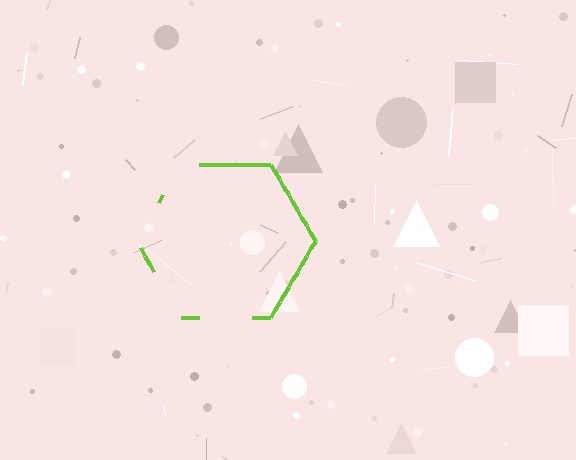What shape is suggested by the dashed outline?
The dashed outline suggests a hexagon.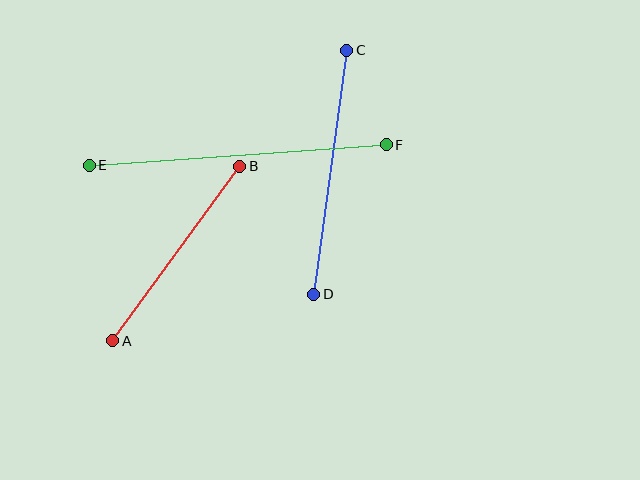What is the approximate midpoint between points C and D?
The midpoint is at approximately (330, 172) pixels.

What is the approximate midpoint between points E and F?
The midpoint is at approximately (238, 155) pixels.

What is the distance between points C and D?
The distance is approximately 246 pixels.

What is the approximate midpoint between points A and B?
The midpoint is at approximately (176, 254) pixels.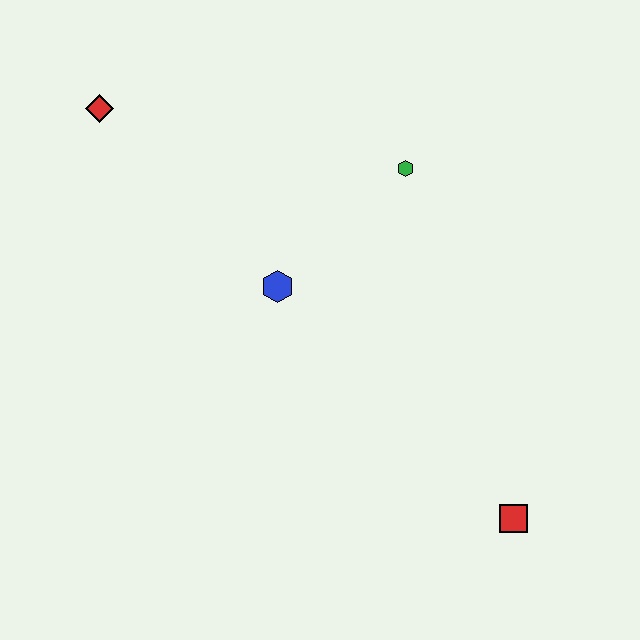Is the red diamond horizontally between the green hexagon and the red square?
No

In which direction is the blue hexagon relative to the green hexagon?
The blue hexagon is to the left of the green hexagon.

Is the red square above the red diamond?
No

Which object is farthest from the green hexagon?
The red square is farthest from the green hexagon.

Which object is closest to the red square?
The blue hexagon is closest to the red square.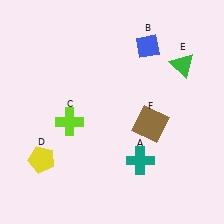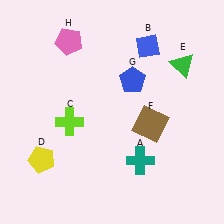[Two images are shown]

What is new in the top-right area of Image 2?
A blue pentagon (G) was added in the top-right area of Image 2.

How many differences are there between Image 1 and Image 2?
There are 2 differences between the two images.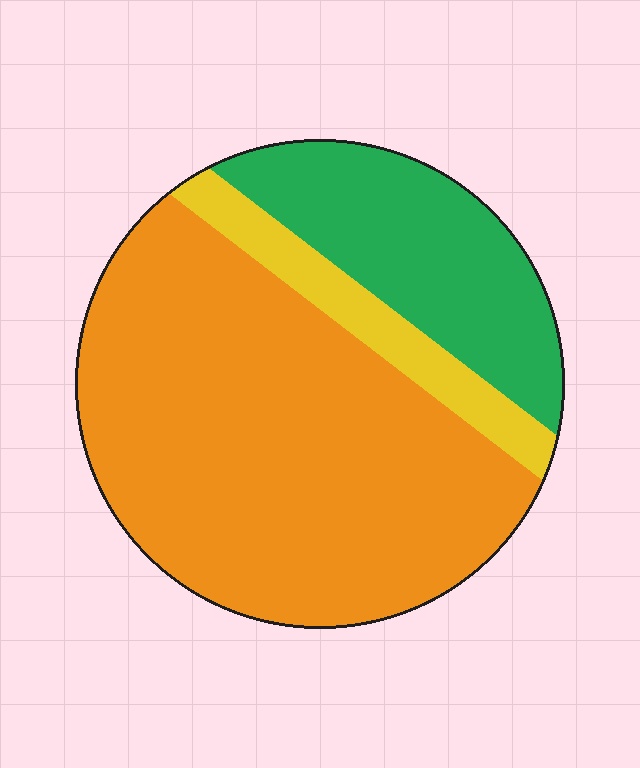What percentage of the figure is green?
Green takes up less than a quarter of the figure.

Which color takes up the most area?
Orange, at roughly 65%.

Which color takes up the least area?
Yellow, at roughly 10%.